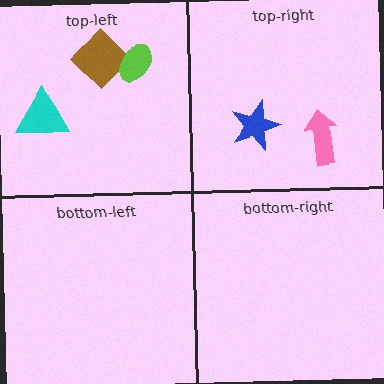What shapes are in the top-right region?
The pink arrow, the blue star.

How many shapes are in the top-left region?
3.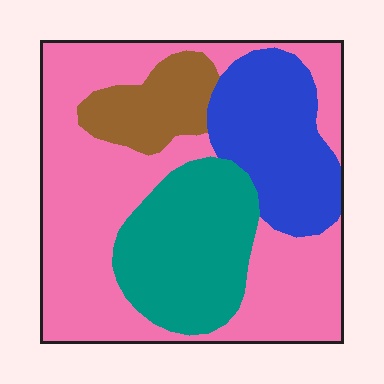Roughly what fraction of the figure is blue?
Blue covers around 20% of the figure.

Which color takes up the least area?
Brown, at roughly 10%.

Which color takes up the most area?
Pink, at roughly 50%.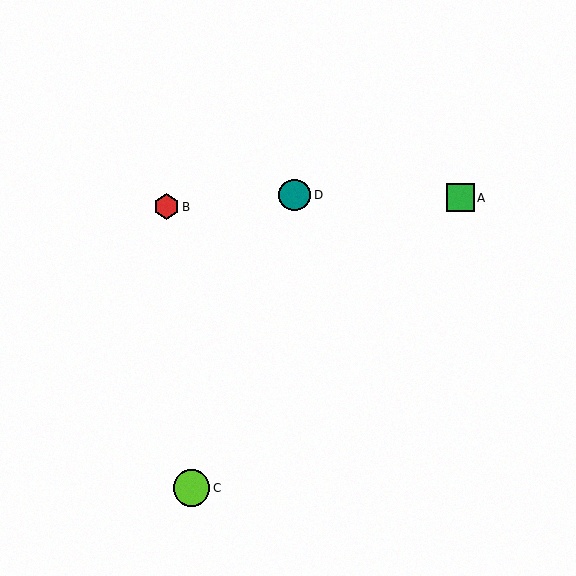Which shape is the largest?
The lime circle (labeled C) is the largest.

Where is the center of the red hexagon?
The center of the red hexagon is at (166, 207).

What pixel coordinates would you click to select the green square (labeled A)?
Click at (460, 198) to select the green square A.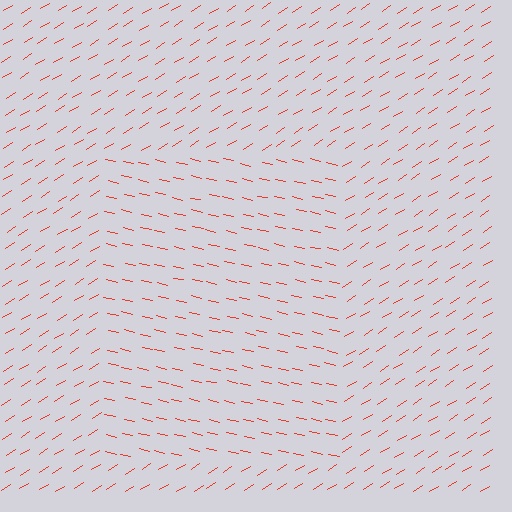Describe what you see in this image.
The image is filled with small red line segments. A rectangle region in the image has lines oriented differently from the surrounding lines, creating a visible texture boundary.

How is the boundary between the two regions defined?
The boundary is defined purely by a change in line orientation (approximately 45 degrees difference). All lines are the same color and thickness.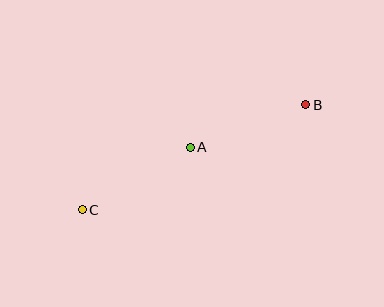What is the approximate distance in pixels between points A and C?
The distance between A and C is approximately 125 pixels.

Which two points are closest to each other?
Points A and B are closest to each other.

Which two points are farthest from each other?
Points B and C are farthest from each other.